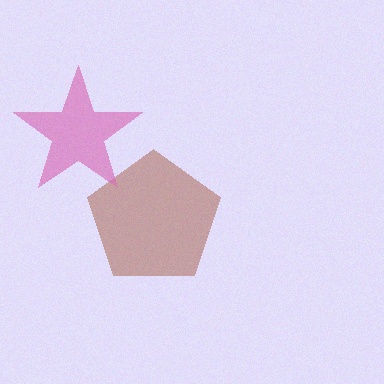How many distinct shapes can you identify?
There are 2 distinct shapes: a brown pentagon, a pink star.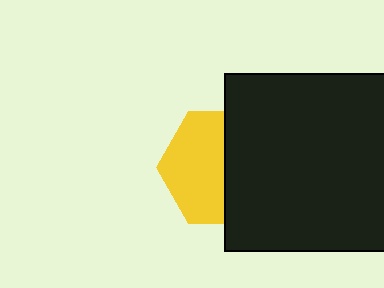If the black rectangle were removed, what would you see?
You would see the complete yellow hexagon.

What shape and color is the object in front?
The object in front is a black rectangle.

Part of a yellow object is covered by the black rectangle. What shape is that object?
It is a hexagon.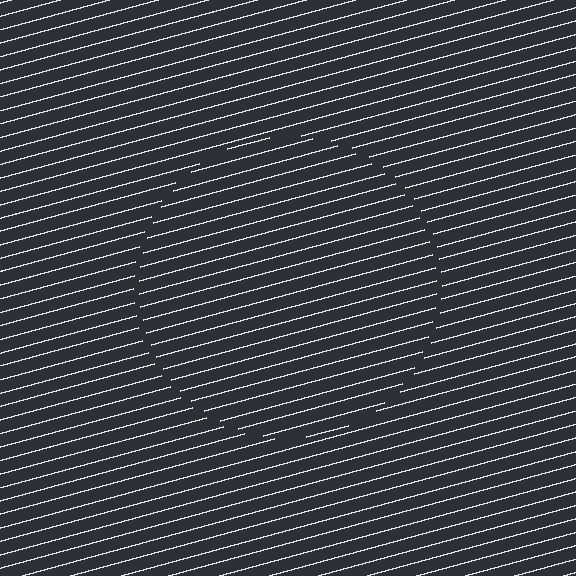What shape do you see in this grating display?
An illusory circle. The interior of the shape contains the same grating, shifted by half a period — the contour is defined by the phase discontinuity where line-ends from the inner and outer gratings abut.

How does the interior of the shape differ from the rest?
The interior of the shape contains the same grating, shifted by half a period — the contour is defined by the phase discontinuity where line-ends from the inner and outer gratings abut.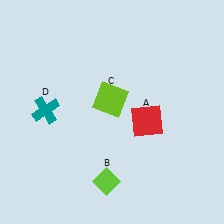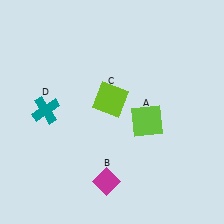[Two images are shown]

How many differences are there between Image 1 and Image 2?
There are 2 differences between the two images.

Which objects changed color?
A changed from red to lime. B changed from lime to magenta.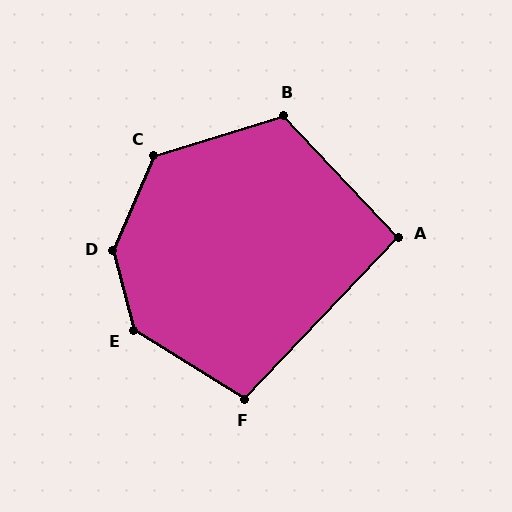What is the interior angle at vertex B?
Approximately 116 degrees (obtuse).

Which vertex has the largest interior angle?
D, at approximately 142 degrees.